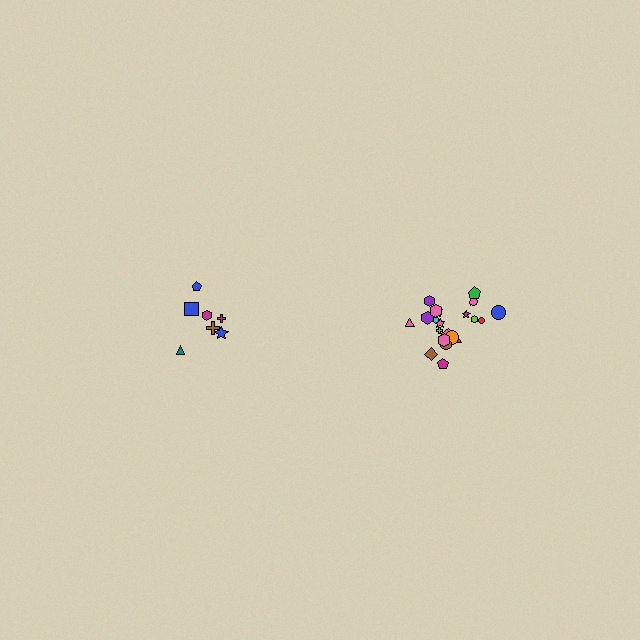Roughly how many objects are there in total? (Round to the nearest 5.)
Roughly 30 objects in total.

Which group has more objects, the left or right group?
The right group.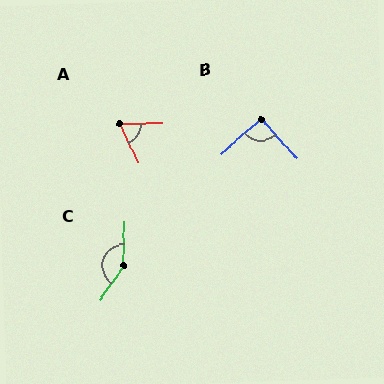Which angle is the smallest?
A, at approximately 65 degrees.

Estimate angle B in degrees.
Approximately 91 degrees.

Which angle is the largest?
C, at approximately 146 degrees.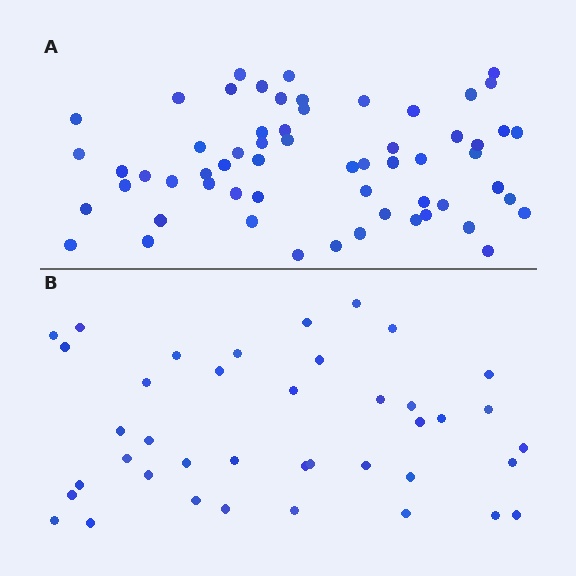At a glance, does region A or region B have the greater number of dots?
Region A (the top region) has more dots.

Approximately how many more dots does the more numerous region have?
Region A has approximately 20 more dots than region B.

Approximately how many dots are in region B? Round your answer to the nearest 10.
About 40 dots.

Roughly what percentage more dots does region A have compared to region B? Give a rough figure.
About 50% more.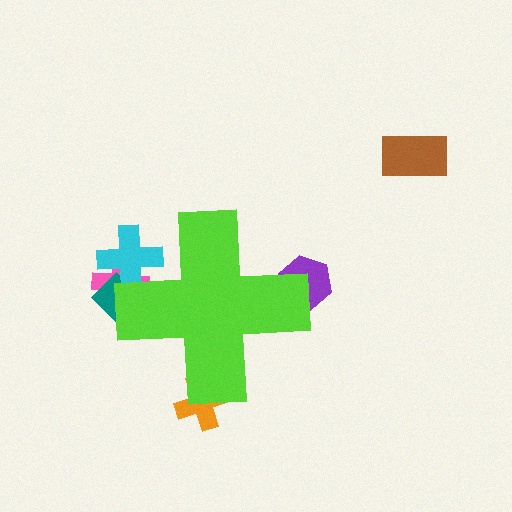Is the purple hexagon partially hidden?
Yes, the purple hexagon is partially hidden behind the lime cross.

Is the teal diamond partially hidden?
Yes, the teal diamond is partially hidden behind the lime cross.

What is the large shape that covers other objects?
A lime cross.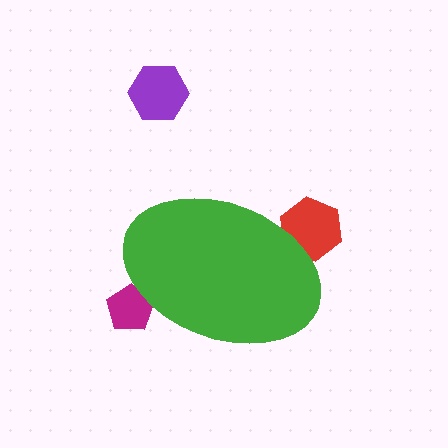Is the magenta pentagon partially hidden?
Yes, the magenta pentagon is partially hidden behind the green ellipse.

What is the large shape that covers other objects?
A green ellipse.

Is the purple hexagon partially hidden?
No, the purple hexagon is fully visible.